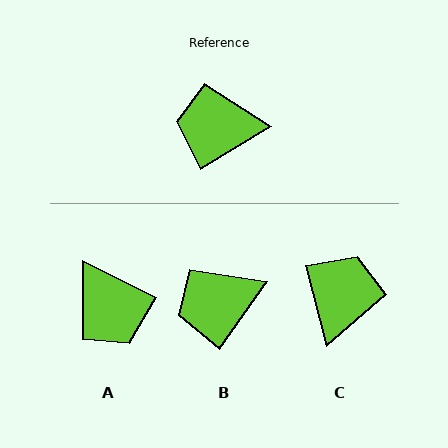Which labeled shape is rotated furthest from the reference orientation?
A, about 123 degrees away.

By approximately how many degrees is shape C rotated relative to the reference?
Approximately 106 degrees clockwise.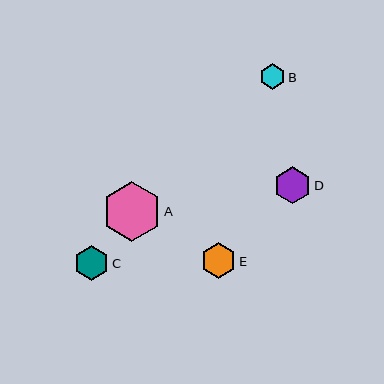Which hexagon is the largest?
Hexagon A is the largest with a size of approximately 59 pixels.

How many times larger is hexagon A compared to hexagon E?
Hexagon A is approximately 1.7 times the size of hexagon E.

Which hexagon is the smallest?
Hexagon B is the smallest with a size of approximately 26 pixels.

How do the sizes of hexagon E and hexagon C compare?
Hexagon E and hexagon C are approximately the same size.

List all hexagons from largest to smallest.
From largest to smallest: A, D, E, C, B.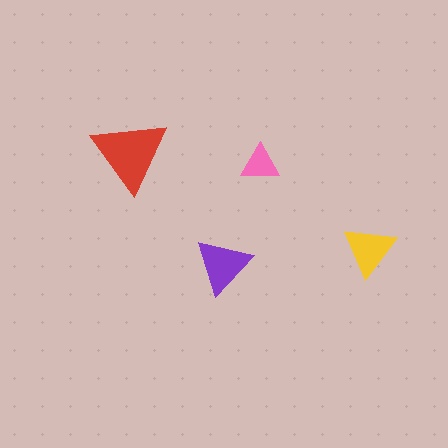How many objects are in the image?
There are 4 objects in the image.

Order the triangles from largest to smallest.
the red one, the purple one, the yellow one, the pink one.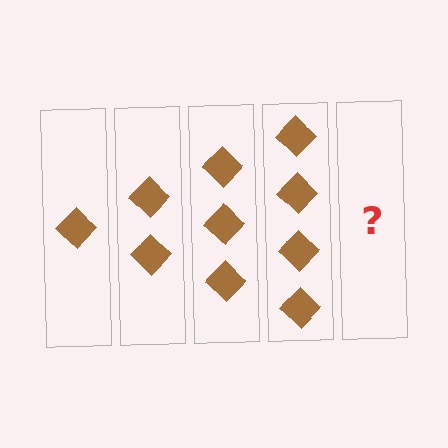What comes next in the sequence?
The next element should be 5 diamonds.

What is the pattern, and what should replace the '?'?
The pattern is that each step adds one more diamond. The '?' should be 5 diamonds.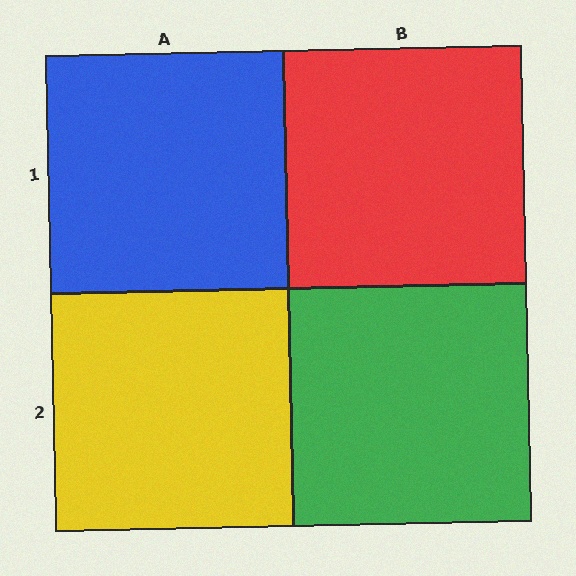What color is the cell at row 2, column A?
Yellow.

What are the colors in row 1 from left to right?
Blue, red.